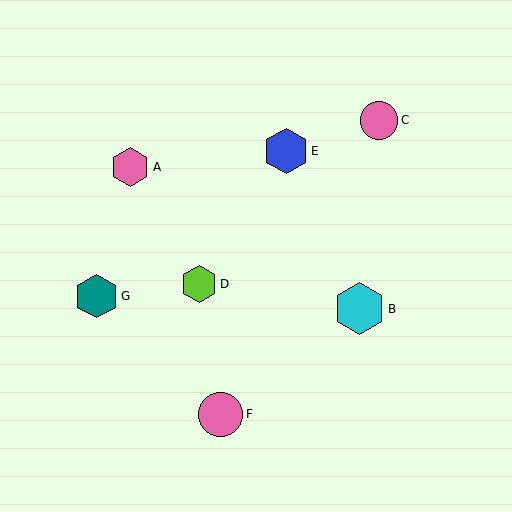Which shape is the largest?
The cyan hexagon (labeled B) is the largest.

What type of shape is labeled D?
Shape D is a lime hexagon.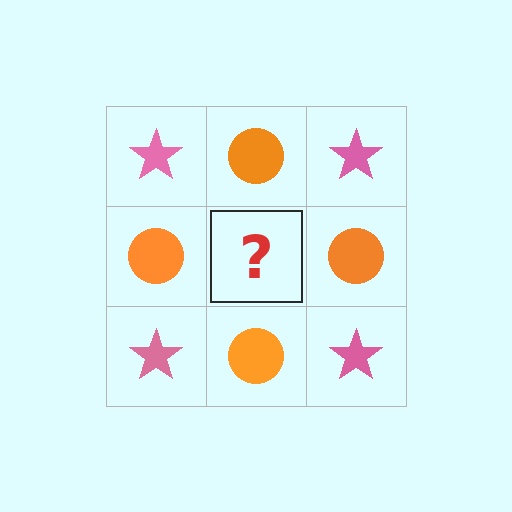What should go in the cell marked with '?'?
The missing cell should contain a pink star.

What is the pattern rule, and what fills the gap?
The rule is that it alternates pink star and orange circle in a checkerboard pattern. The gap should be filled with a pink star.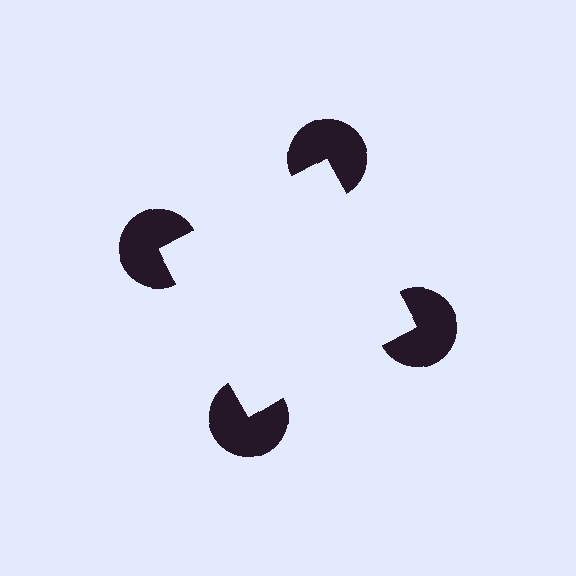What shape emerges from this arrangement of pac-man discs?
An illusory square — its edges are inferred from the aligned wedge cuts in the pac-man discs, not physically drawn.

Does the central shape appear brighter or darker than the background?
It typically appears slightly brighter than the background, even though no actual brightness change is drawn.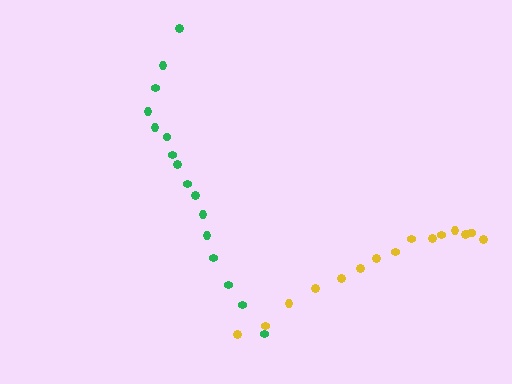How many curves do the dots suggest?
There are 2 distinct paths.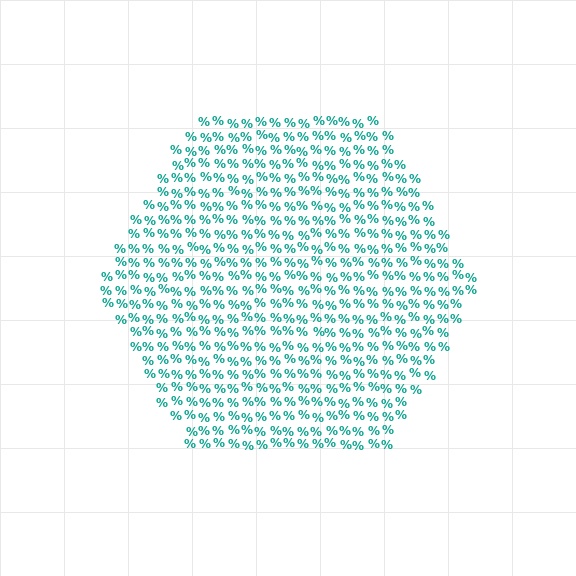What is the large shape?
The large shape is a hexagon.